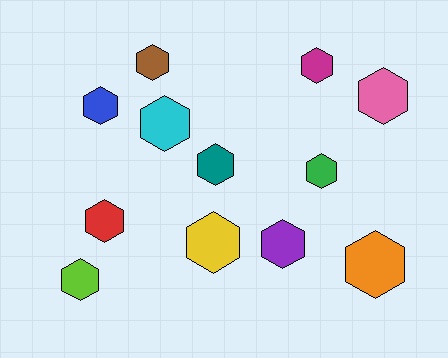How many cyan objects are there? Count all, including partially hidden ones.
There is 1 cyan object.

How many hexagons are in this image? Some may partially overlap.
There are 12 hexagons.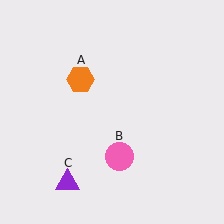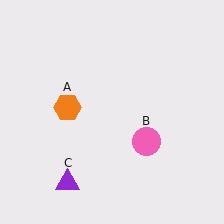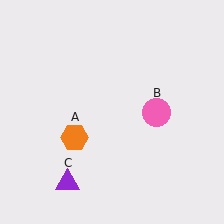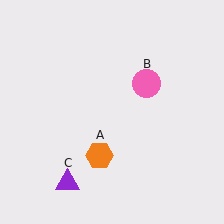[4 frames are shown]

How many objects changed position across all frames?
2 objects changed position: orange hexagon (object A), pink circle (object B).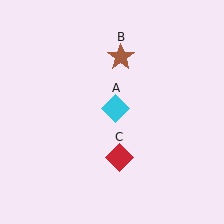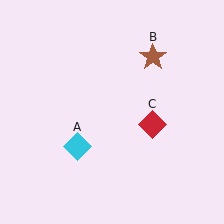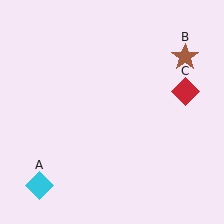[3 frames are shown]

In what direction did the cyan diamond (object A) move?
The cyan diamond (object A) moved down and to the left.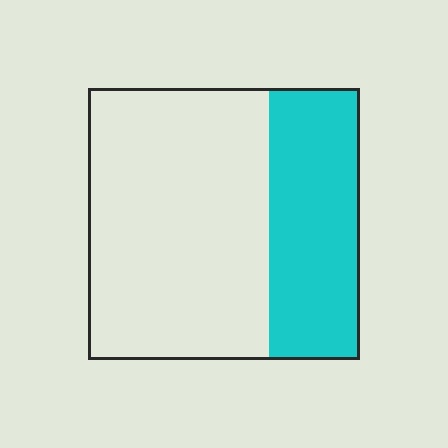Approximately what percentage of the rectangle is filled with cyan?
Approximately 35%.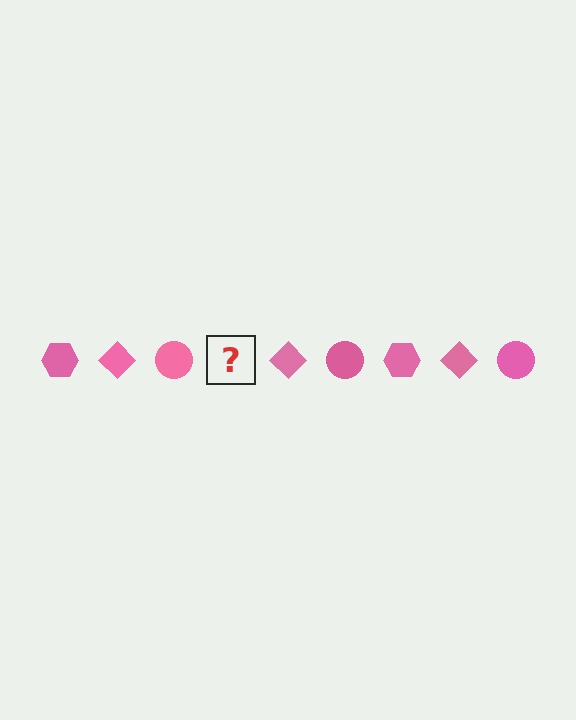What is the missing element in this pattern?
The missing element is a pink hexagon.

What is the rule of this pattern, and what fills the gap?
The rule is that the pattern cycles through hexagon, diamond, circle shapes in pink. The gap should be filled with a pink hexagon.